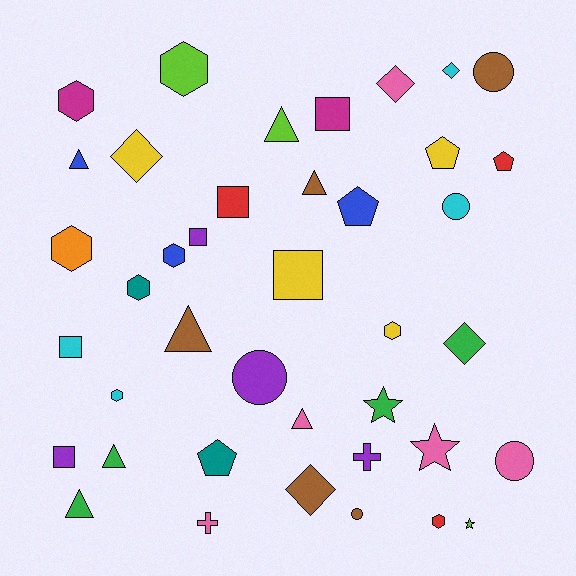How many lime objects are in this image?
There are 3 lime objects.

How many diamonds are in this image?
There are 5 diamonds.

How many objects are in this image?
There are 40 objects.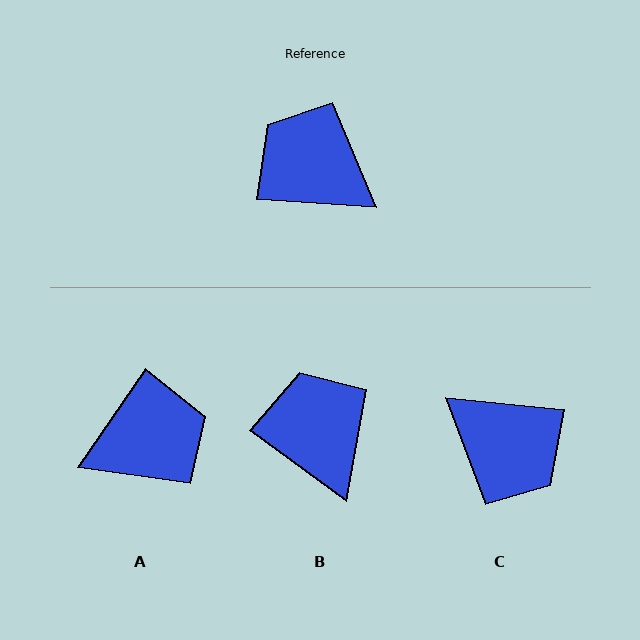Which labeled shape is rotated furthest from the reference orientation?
C, about 178 degrees away.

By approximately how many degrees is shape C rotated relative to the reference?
Approximately 178 degrees counter-clockwise.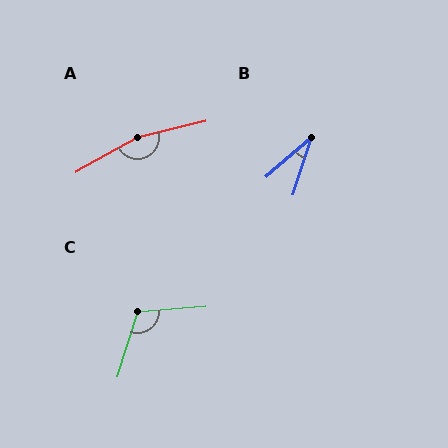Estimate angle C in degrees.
Approximately 112 degrees.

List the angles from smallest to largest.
B (31°), C (112°), A (165°).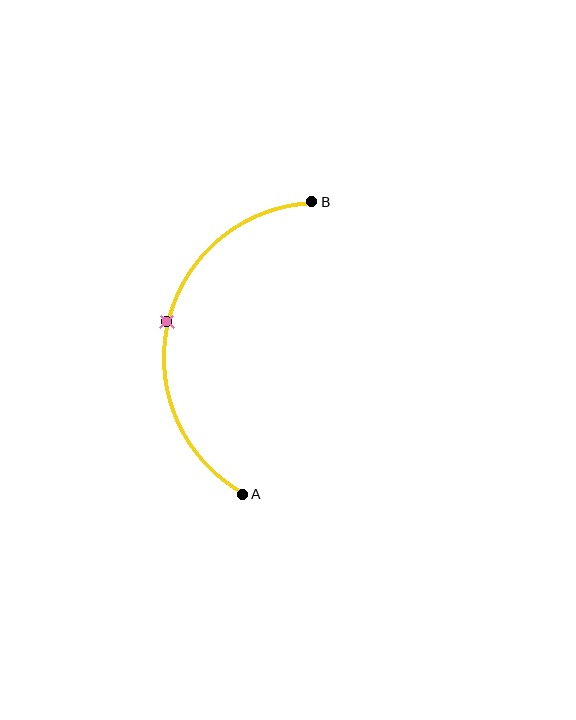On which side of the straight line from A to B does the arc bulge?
The arc bulges to the left of the straight line connecting A and B.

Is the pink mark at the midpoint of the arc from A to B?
Yes. The pink mark lies on the arc at equal arc-length from both A and B — it is the arc midpoint.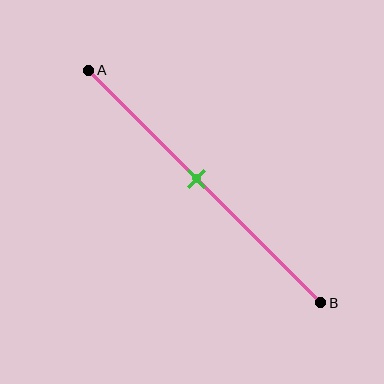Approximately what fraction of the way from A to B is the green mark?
The green mark is approximately 45% of the way from A to B.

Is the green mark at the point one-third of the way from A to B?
No, the mark is at about 45% from A, not at the 33% one-third point.